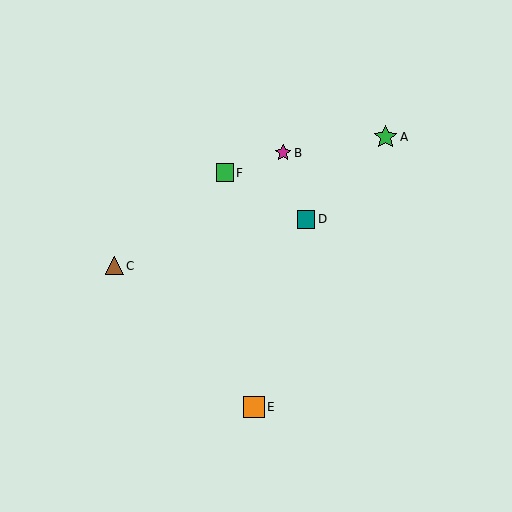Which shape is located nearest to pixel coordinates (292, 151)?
The magenta star (labeled B) at (283, 153) is nearest to that location.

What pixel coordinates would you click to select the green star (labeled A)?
Click at (386, 137) to select the green star A.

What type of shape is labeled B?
Shape B is a magenta star.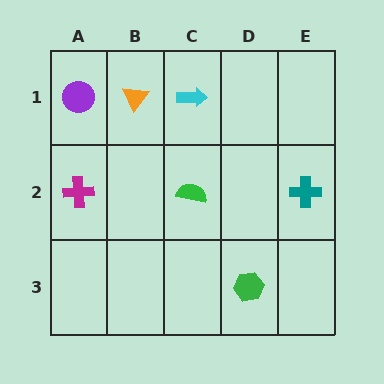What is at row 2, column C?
A green semicircle.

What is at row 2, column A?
A magenta cross.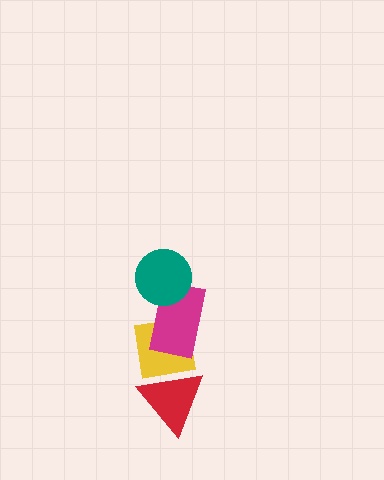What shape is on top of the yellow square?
The magenta rectangle is on top of the yellow square.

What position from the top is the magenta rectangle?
The magenta rectangle is 2nd from the top.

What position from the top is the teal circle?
The teal circle is 1st from the top.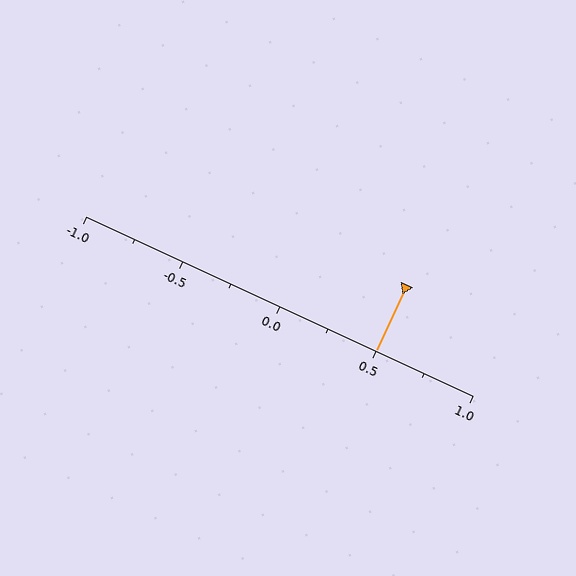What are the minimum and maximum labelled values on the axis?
The axis runs from -1.0 to 1.0.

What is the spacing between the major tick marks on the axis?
The major ticks are spaced 0.5 apart.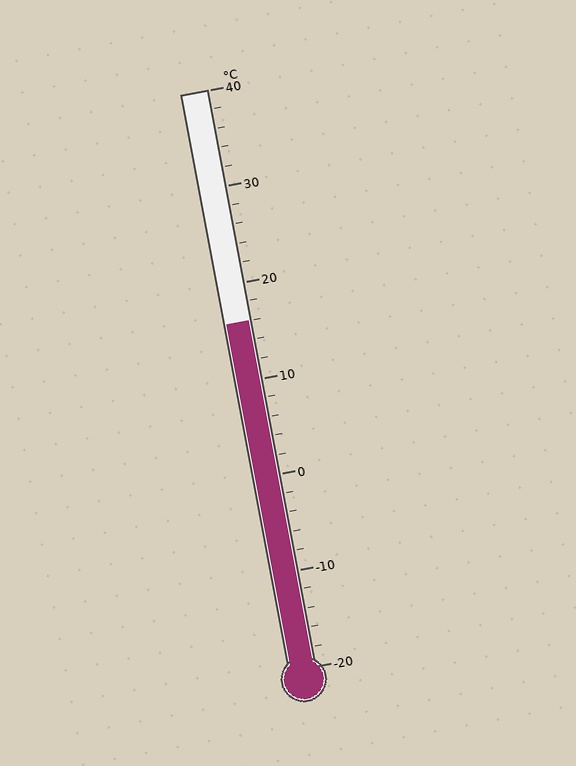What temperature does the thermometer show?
The thermometer shows approximately 16°C.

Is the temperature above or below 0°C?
The temperature is above 0°C.